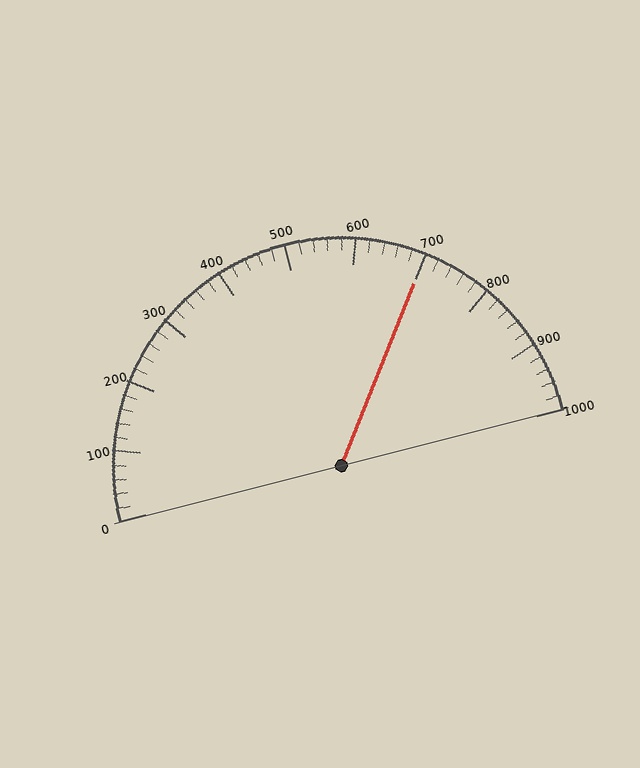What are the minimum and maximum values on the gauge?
The gauge ranges from 0 to 1000.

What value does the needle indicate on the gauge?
The needle indicates approximately 700.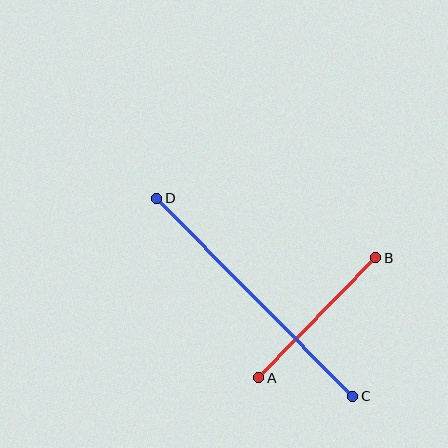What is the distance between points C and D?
The distance is approximately 279 pixels.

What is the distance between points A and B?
The distance is approximately 168 pixels.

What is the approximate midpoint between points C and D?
The midpoint is at approximately (254, 297) pixels.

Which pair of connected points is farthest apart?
Points C and D are farthest apart.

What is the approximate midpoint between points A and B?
The midpoint is at approximately (317, 318) pixels.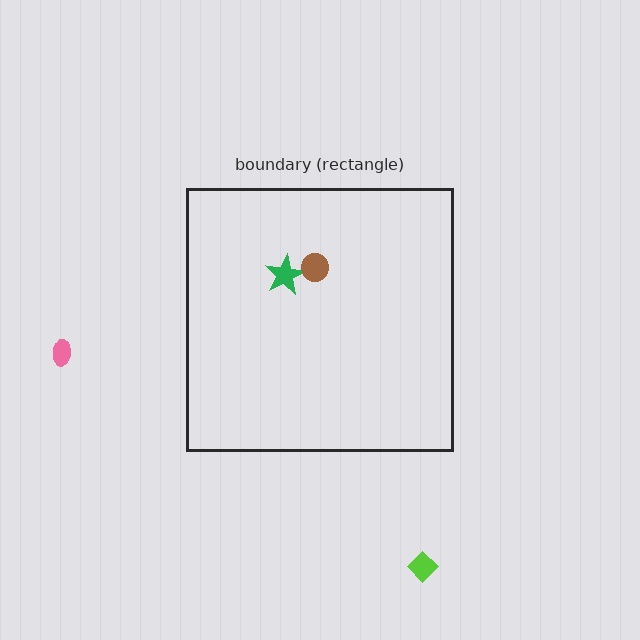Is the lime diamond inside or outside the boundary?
Outside.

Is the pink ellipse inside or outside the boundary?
Outside.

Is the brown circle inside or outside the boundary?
Inside.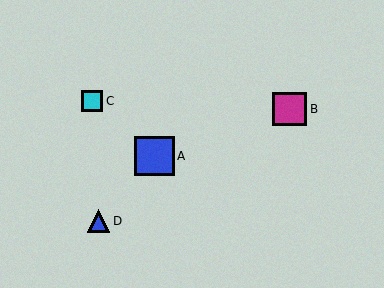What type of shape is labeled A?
Shape A is a blue square.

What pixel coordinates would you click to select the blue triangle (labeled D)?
Click at (99, 221) to select the blue triangle D.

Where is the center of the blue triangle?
The center of the blue triangle is at (99, 221).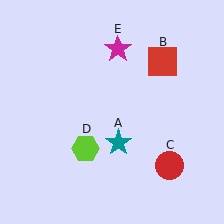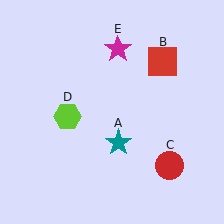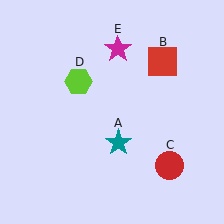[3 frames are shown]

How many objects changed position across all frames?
1 object changed position: lime hexagon (object D).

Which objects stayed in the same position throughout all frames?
Teal star (object A) and red square (object B) and red circle (object C) and magenta star (object E) remained stationary.